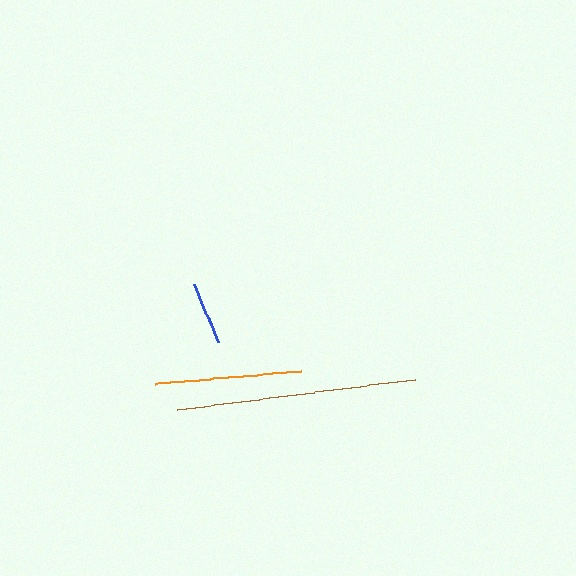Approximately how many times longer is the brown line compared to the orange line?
The brown line is approximately 1.6 times the length of the orange line.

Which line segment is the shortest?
The blue line is the shortest at approximately 64 pixels.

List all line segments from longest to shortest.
From longest to shortest: brown, orange, blue.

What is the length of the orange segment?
The orange segment is approximately 147 pixels long.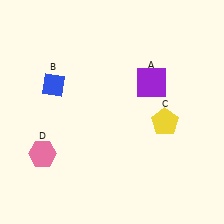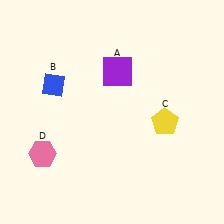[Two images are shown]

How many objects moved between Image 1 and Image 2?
1 object moved between the two images.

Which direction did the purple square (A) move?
The purple square (A) moved left.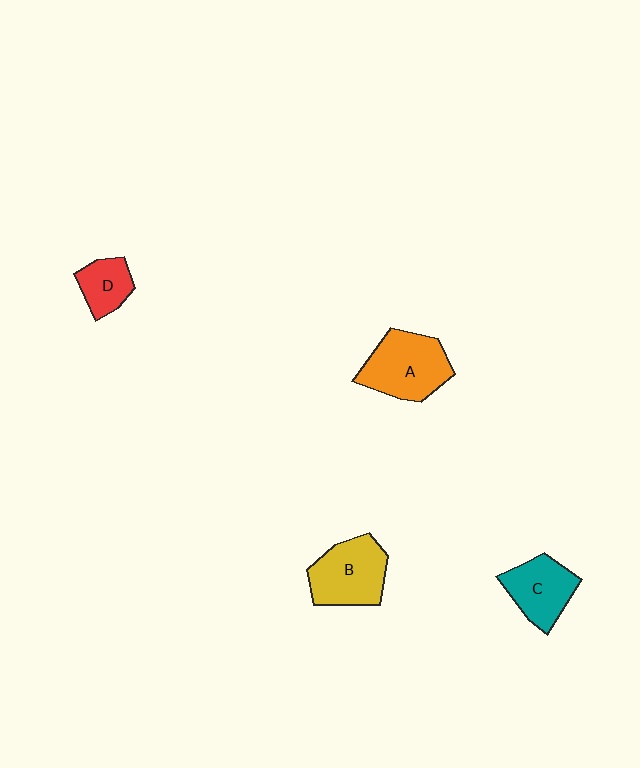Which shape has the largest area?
Shape A (orange).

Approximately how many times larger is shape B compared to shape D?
Approximately 1.8 times.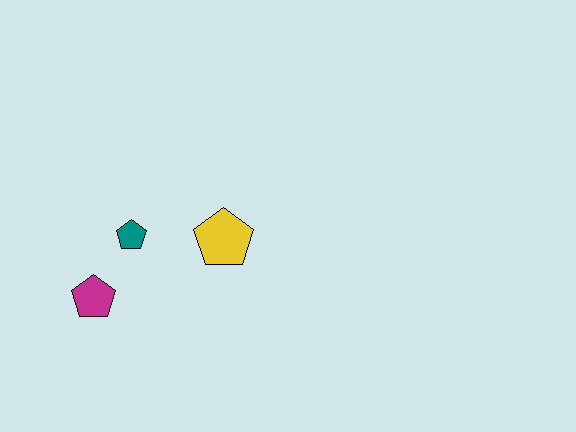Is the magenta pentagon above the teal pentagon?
No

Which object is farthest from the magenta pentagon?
The yellow pentagon is farthest from the magenta pentagon.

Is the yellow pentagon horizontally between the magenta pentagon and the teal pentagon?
No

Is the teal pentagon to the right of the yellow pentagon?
No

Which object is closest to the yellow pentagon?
The teal pentagon is closest to the yellow pentagon.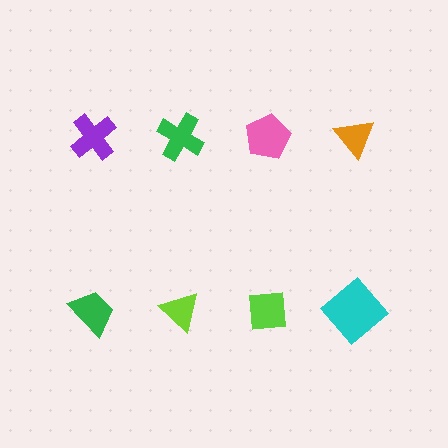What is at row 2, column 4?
A cyan diamond.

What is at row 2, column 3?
A lime square.